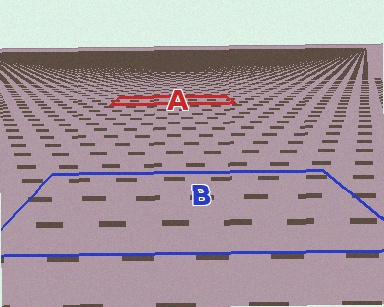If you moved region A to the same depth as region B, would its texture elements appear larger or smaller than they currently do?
They would appear larger. At a closer depth, the same texture elements are projected at a bigger on-screen size.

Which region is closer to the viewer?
Region B is closer. The texture elements there are larger and more spread out.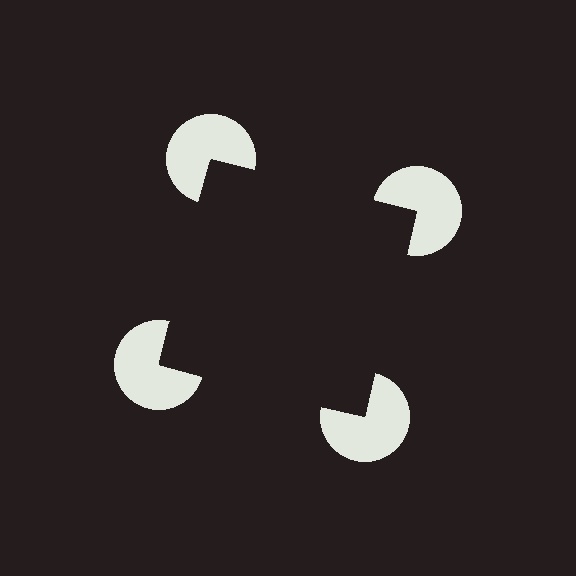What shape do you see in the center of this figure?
An illusory square — its edges are inferred from the aligned wedge cuts in the pac-man discs, not physically drawn.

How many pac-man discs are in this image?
There are 4 — one at each vertex of the illusory square.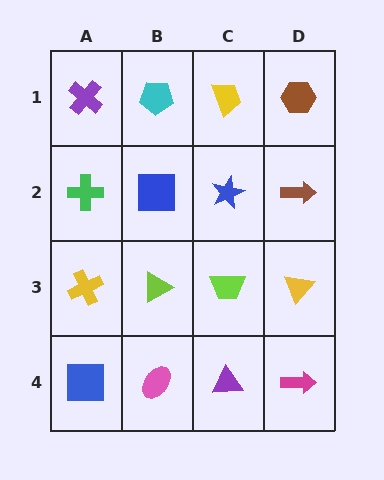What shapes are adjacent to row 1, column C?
A blue star (row 2, column C), a cyan pentagon (row 1, column B), a brown hexagon (row 1, column D).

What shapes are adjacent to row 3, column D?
A brown arrow (row 2, column D), a magenta arrow (row 4, column D), a lime trapezoid (row 3, column C).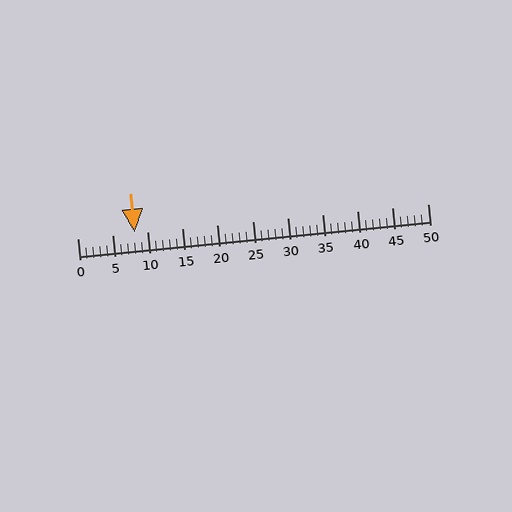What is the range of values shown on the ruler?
The ruler shows values from 0 to 50.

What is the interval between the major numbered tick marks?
The major tick marks are spaced 5 units apart.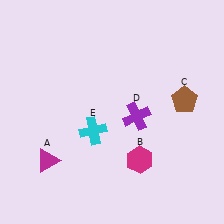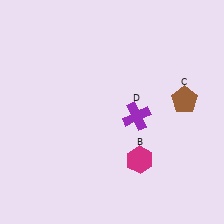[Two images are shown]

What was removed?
The magenta triangle (A), the cyan cross (E) were removed in Image 2.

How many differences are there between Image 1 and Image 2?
There are 2 differences between the two images.